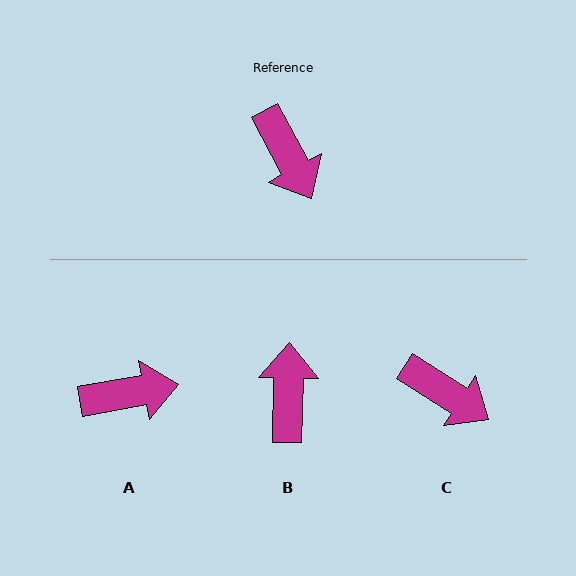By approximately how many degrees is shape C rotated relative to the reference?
Approximately 29 degrees counter-clockwise.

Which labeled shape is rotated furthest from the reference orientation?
B, about 151 degrees away.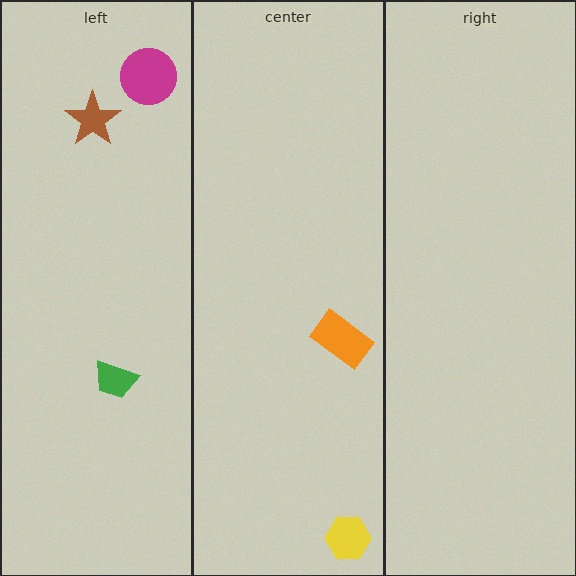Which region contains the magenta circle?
The left region.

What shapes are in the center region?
The orange rectangle, the yellow hexagon.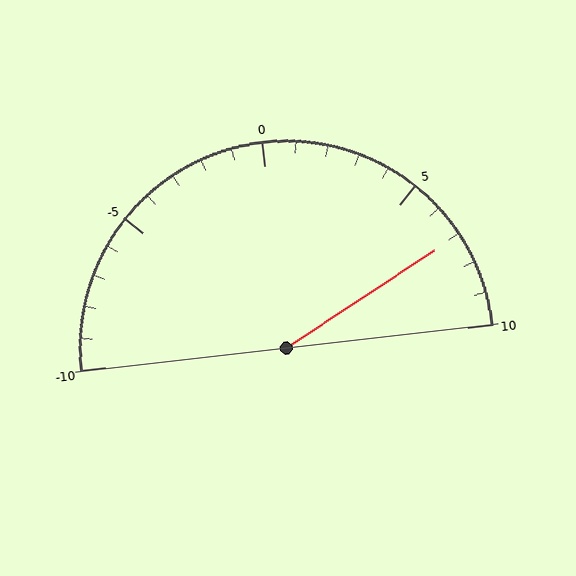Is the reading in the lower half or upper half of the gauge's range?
The reading is in the upper half of the range (-10 to 10).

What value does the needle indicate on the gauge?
The needle indicates approximately 7.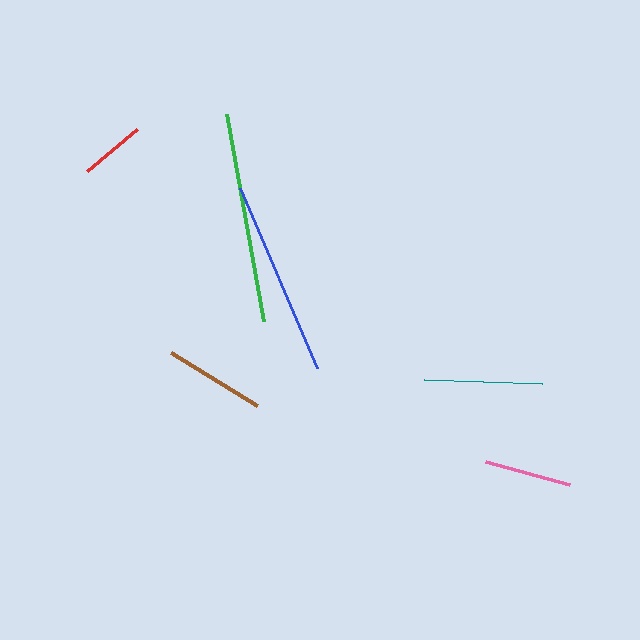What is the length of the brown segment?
The brown segment is approximately 101 pixels long.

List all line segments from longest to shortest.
From longest to shortest: green, blue, teal, brown, pink, red.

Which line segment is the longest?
The green line is the longest at approximately 210 pixels.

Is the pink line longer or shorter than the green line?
The green line is longer than the pink line.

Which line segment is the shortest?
The red line is the shortest at approximately 66 pixels.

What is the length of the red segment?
The red segment is approximately 66 pixels long.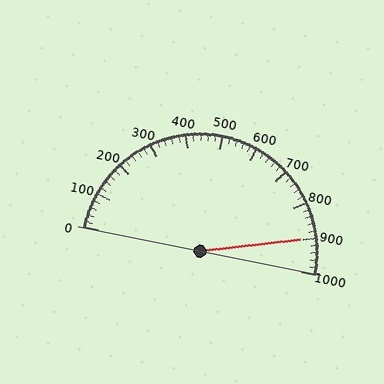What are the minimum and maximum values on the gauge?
The gauge ranges from 0 to 1000.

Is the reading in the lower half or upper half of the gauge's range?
The reading is in the upper half of the range (0 to 1000).